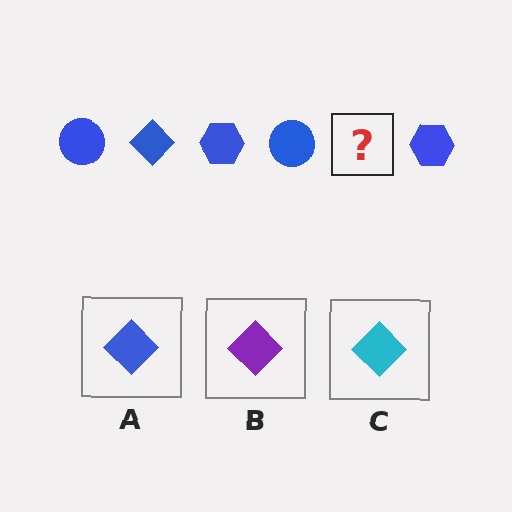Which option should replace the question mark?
Option A.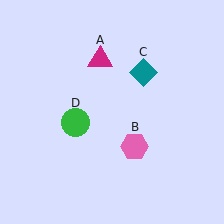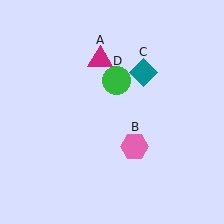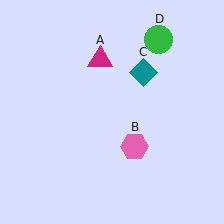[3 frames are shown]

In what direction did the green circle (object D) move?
The green circle (object D) moved up and to the right.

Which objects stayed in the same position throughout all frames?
Magenta triangle (object A) and pink hexagon (object B) and teal diamond (object C) remained stationary.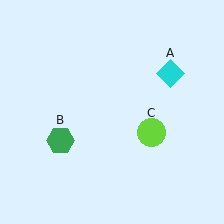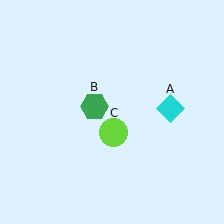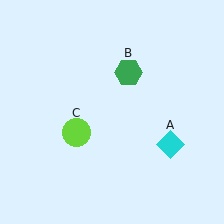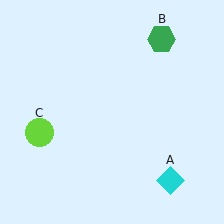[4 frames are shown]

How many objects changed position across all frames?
3 objects changed position: cyan diamond (object A), green hexagon (object B), lime circle (object C).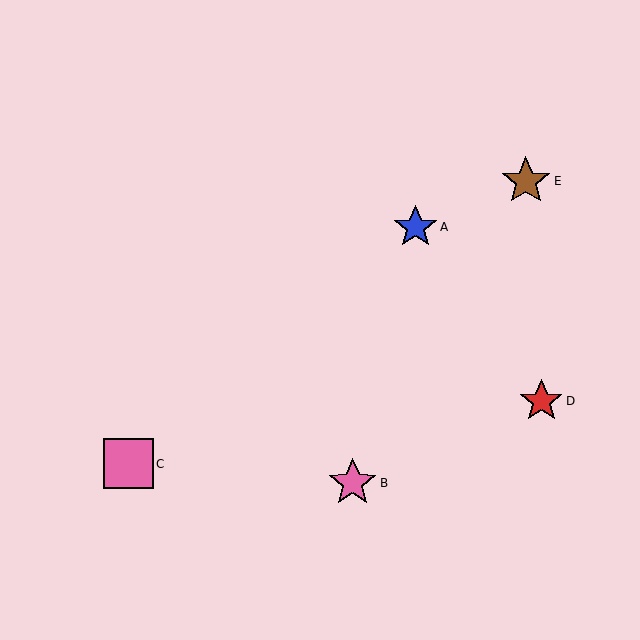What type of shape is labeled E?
Shape E is a brown star.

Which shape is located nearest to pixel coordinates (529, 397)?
The red star (labeled D) at (541, 401) is nearest to that location.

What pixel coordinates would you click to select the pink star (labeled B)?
Click at (353, 483) to select the pink star B.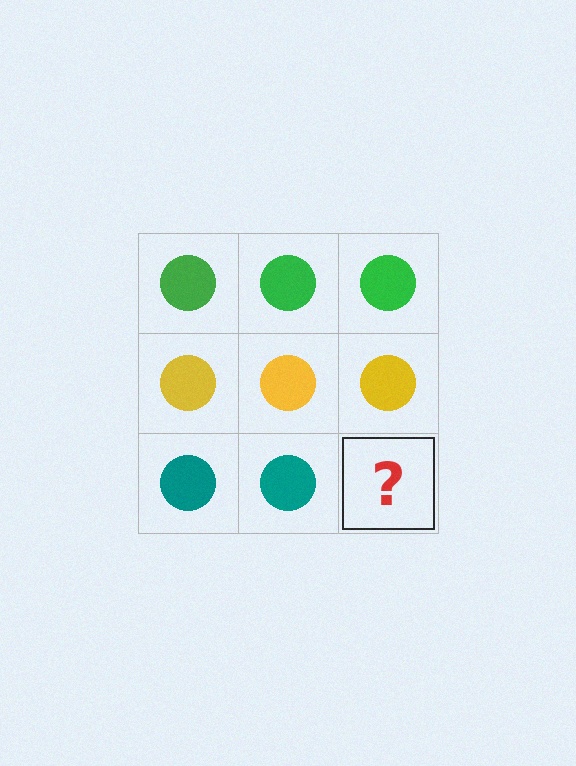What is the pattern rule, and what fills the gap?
The rule is that each row has a consistent color. The gap should be filled with a teal circle.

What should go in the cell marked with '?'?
The missing cell should contain a teal circle.